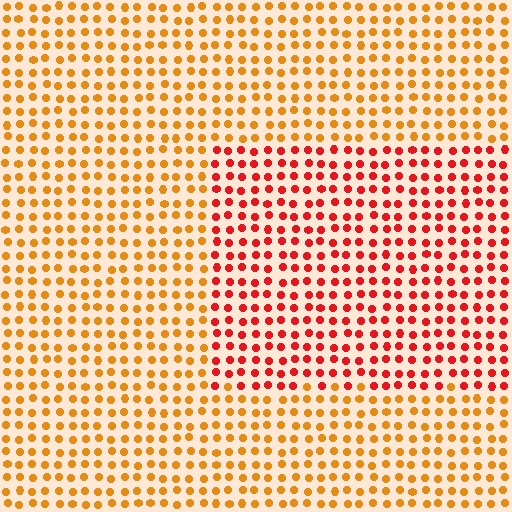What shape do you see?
I see a rectangle.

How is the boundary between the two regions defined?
The boundary is defined purely by a slight shift in hue (about 37 degrees). Spacing, size, and orientation are identical on both sides.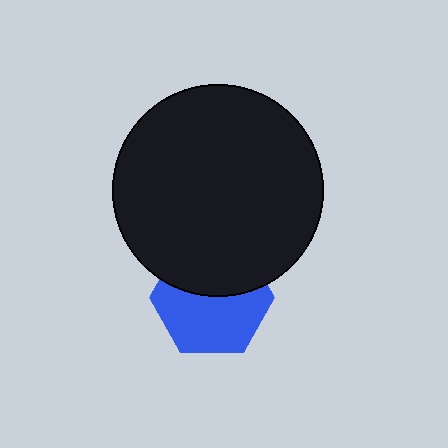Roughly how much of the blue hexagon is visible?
About half of it is visible (roughly 58%).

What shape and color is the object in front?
The object in front is a black circle.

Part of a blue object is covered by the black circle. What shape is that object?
It is a hexagon.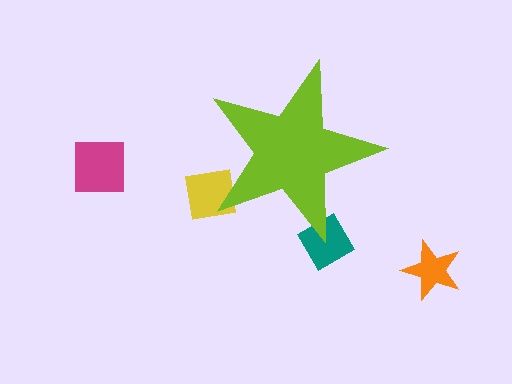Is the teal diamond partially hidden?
Yes, the teal diamond is partially hidden behind the lime star.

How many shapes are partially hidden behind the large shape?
2 shapes are partially hidden.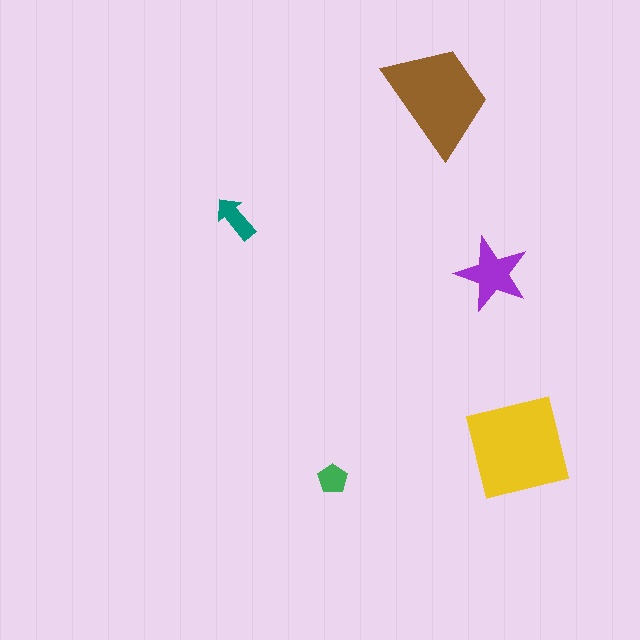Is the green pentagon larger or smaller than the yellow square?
Smaller.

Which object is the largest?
The yellow square.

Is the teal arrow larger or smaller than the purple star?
Smaller.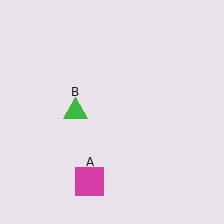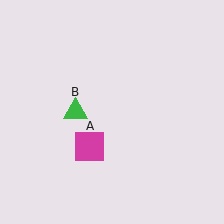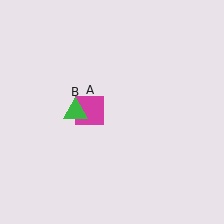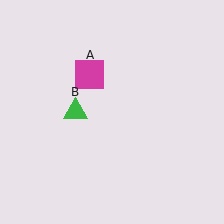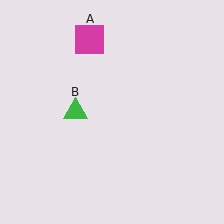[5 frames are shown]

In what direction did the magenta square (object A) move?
The magenta square (object A) moved up.